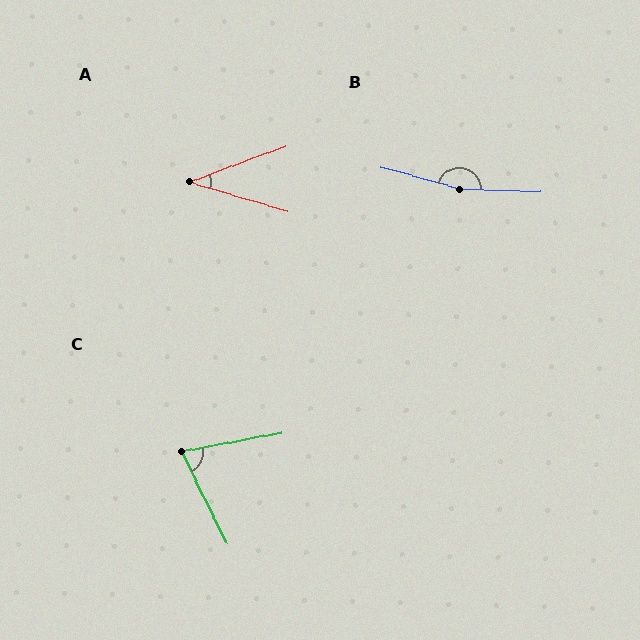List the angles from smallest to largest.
A (37°), C (74°), B (166°).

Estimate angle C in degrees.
Approximately 74 degrees.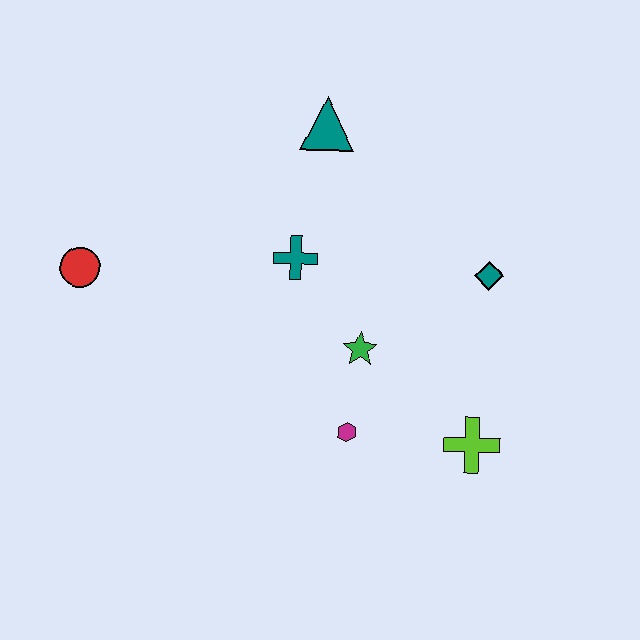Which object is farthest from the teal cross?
The lime cross is farthest from the teal cross.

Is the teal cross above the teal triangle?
No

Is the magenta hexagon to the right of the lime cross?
No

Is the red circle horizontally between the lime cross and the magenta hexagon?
No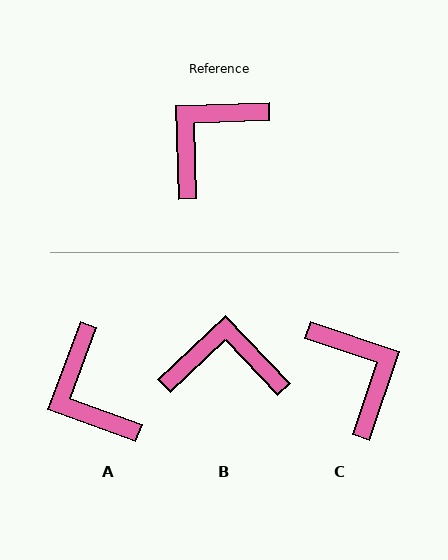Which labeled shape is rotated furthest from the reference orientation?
C, about 110 degrees away.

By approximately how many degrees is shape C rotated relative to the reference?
Approximately 110 degrees clockwise.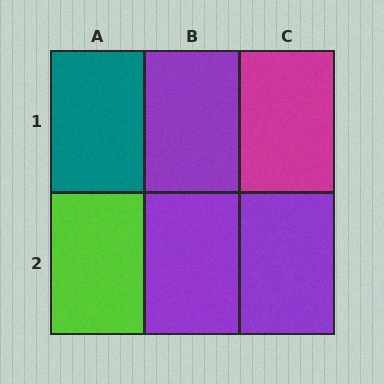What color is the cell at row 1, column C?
Magenta.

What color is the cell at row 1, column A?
Teal.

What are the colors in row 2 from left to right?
Lime, purple, purple.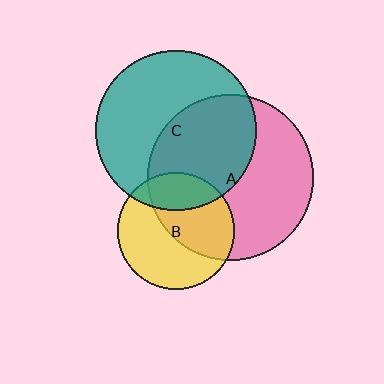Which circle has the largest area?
Circle A (pink).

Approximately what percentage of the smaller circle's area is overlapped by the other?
Approximately 25%.